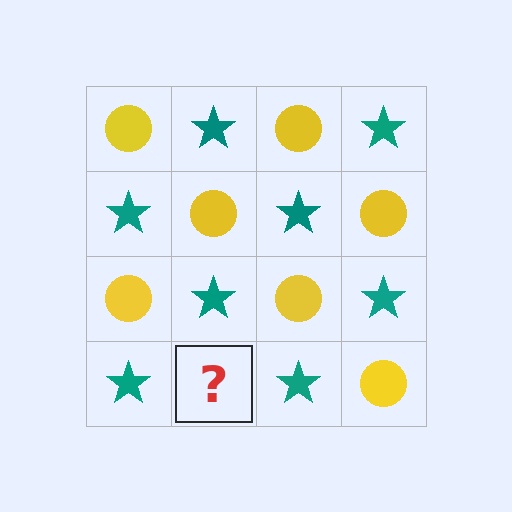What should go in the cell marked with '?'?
The missing cell should contain a yellow circle.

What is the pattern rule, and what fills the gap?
The rule is that it alternates yellow circle and teal star in a checkerboard pattern. The gap should be filled with a yellow circle.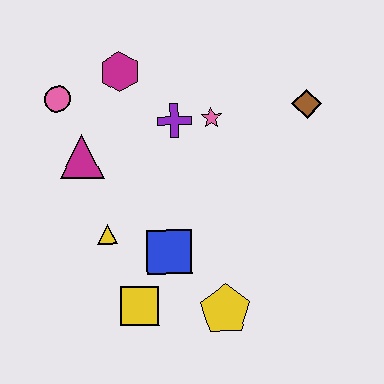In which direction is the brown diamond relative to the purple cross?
The brown diamond is to the right of the purple cross.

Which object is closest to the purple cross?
The pink star is closest to the purple cross.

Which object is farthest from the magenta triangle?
The brown diamond is farthest from the magenta triangle.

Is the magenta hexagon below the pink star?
No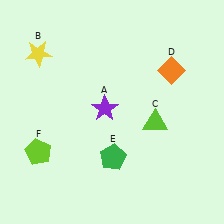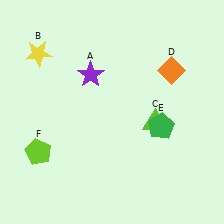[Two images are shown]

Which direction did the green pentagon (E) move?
The green pentagon (E) moved right.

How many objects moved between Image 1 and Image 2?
2 objects moved between the two images.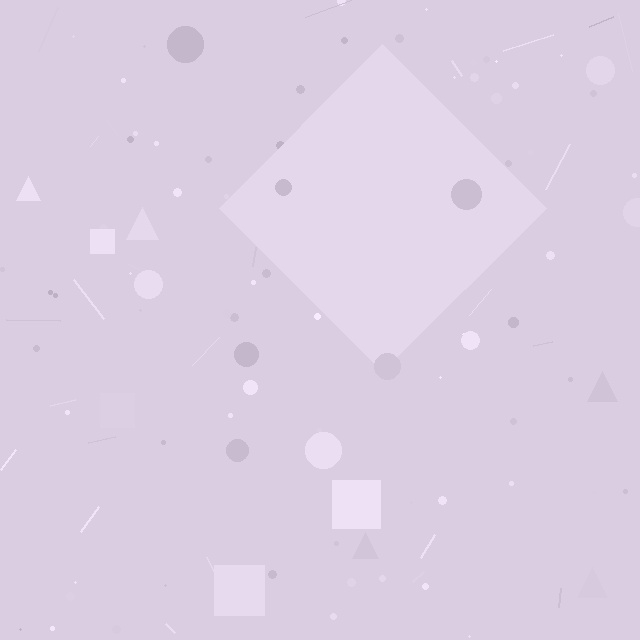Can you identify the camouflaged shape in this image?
The camouflaged shape is a diamond.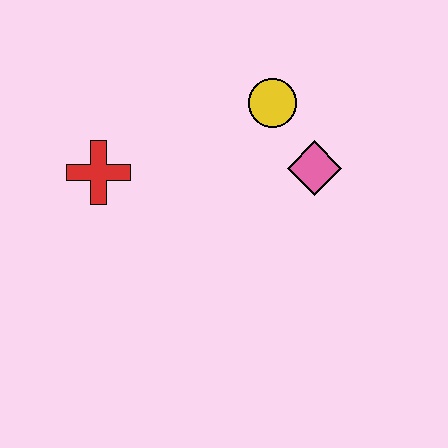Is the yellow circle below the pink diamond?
No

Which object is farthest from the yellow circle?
The red cross is farthest from the yellow circle.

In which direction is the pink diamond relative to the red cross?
The pink diamond is to the right of the red cross.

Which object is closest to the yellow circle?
The pink diamond is closest to the yellow circle.